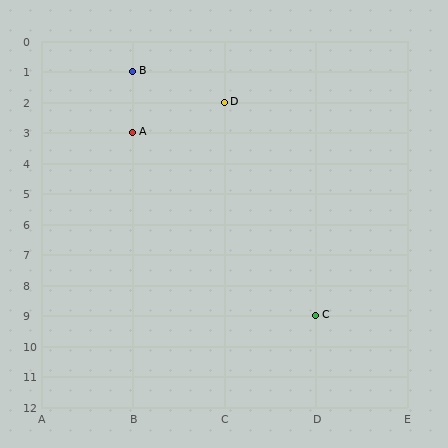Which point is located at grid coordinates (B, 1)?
Point B is at (B, 1).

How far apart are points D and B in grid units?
Points D and B are 1 column and 1 row apart (about 1.4 grid units diagonally).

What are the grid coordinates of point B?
Point B is at grid coordinates (B, 1).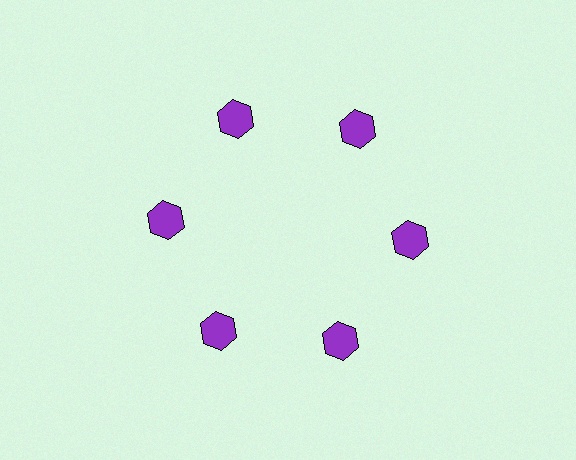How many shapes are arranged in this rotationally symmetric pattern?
There are 6 shapes, arranged in 6 groups of 1.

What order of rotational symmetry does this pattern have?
This pattern has 6-fold rotational symmetry.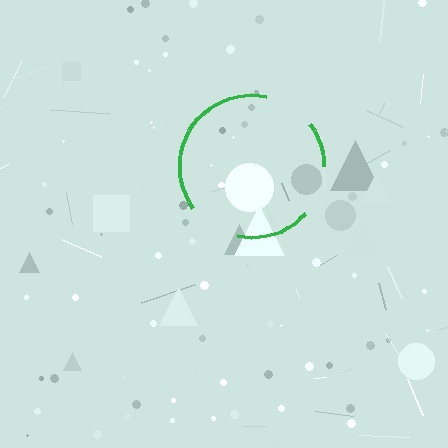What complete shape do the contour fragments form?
The contour fragments form a circle.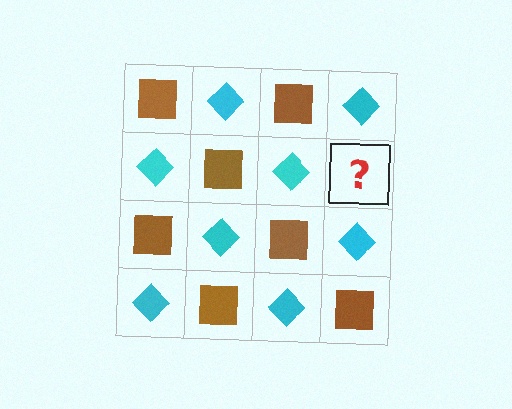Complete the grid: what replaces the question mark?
The question mark should be replaced with a brown square.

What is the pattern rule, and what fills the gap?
The rule is that it alternates brown square and cyan diamond in a checkerboard pattern. The gap should be filled with a brown square.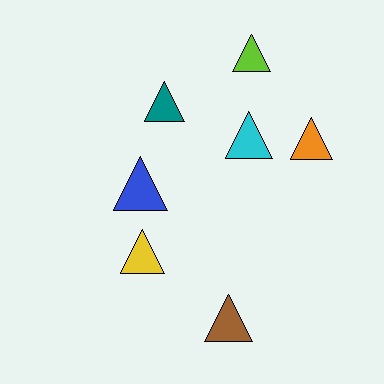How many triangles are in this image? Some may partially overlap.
There are 7 triangles.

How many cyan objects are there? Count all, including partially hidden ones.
There is 1 cyan object.